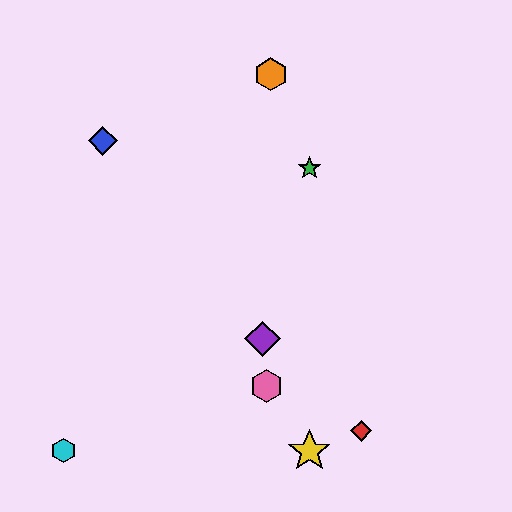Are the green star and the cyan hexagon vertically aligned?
No, the green star is at x≈309 and the cyan hexagon is at x≈64.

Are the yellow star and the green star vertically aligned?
Yes, both are at x≈309.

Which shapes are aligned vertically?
The green star, the yellow star are aligned vertically.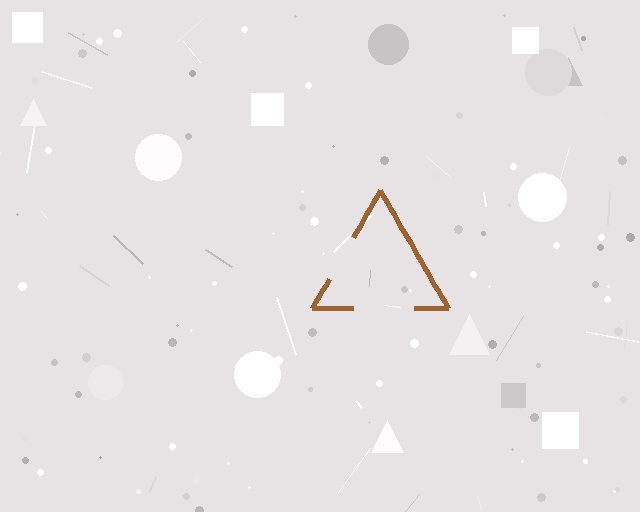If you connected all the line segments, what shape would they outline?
They would outline a triangle.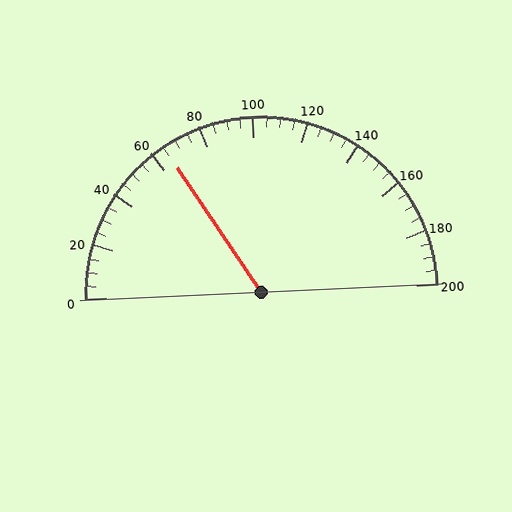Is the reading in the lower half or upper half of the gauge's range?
The reading is in the lower half of the range (0 to 200).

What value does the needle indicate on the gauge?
The needle indicates approximately 65.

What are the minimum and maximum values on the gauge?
The gauge ranges from 0 to 200.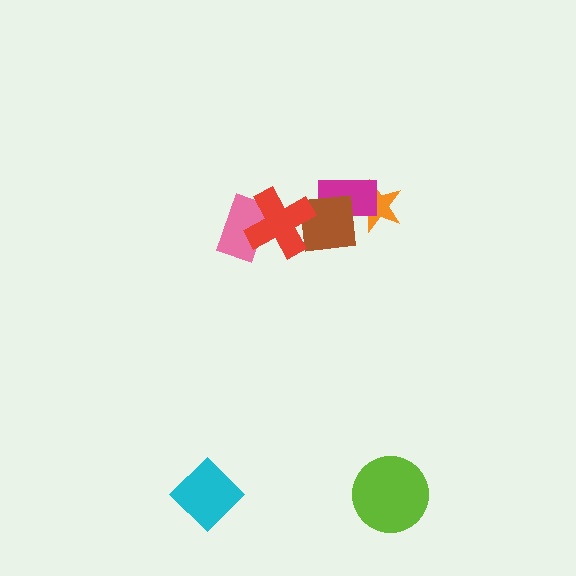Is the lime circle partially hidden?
No, no other shape covers it.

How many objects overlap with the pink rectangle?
1 object overlaps with the pink rectangle.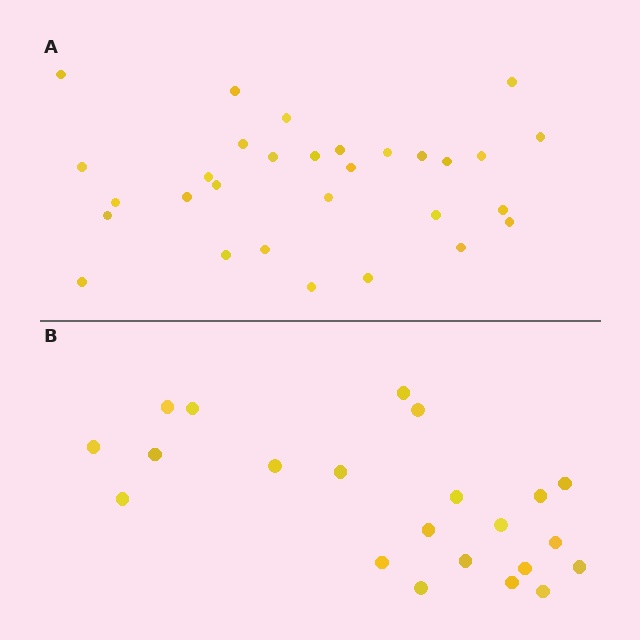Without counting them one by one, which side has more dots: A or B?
Region A (the top region) has more dots.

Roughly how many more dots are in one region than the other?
Region A has roughly 8 or so more dots than region B.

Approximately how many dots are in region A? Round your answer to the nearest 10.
About 30 dots.